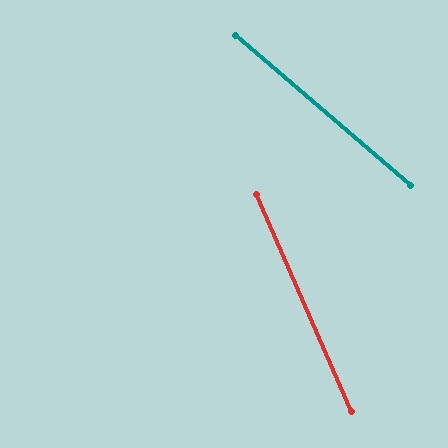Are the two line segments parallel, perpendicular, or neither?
Neither parallel nor perpendicular — they differ by about 26°.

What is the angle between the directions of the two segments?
Approximately 26 degrees.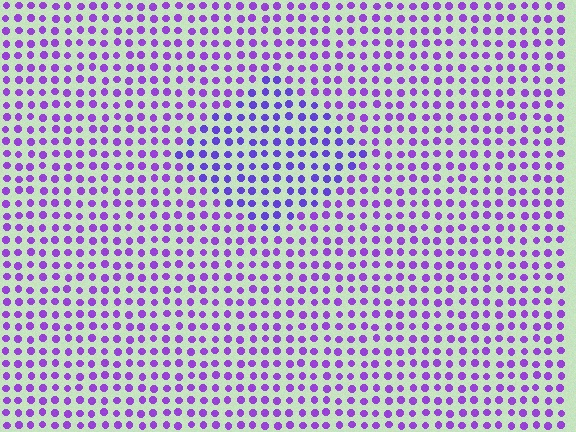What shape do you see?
I see a diamond.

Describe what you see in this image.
The image is filled with small purple elements in a uniform arrangement. A diamond-shaped region is visible where the elements are tinted to a slightly different hue, forming a subtle color boundary.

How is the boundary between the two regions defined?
The boundary is defined purely by a slight shift in hue (about 22 degrees). Spacing, size, and orientation are identical on both sides.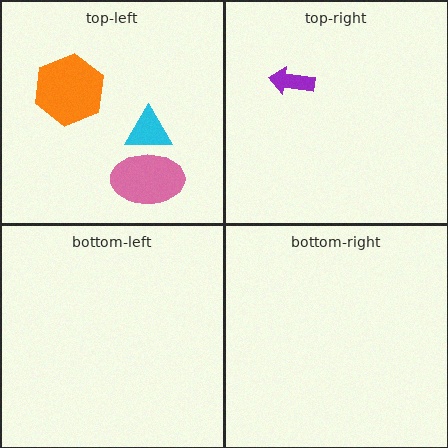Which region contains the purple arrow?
The top-right region.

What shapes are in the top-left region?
The cyan triangle, the orange hexagon, the pink ellipse.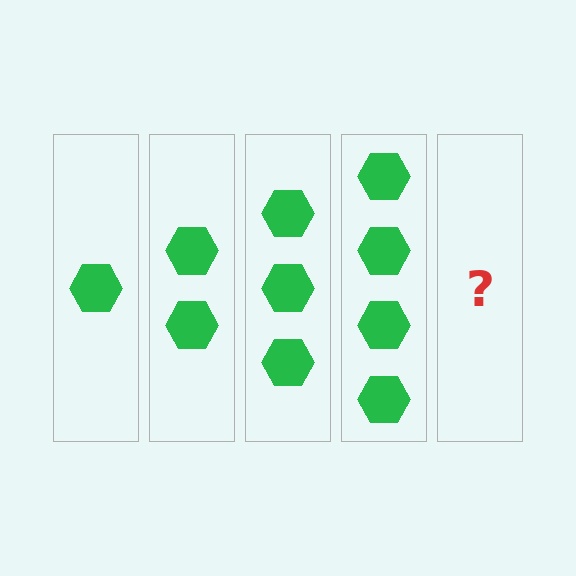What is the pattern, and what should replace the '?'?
The pattern is that each step adds one more hexagon. The '?' should be 5 hexagons.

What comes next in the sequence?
The next element should be 5 hexagons.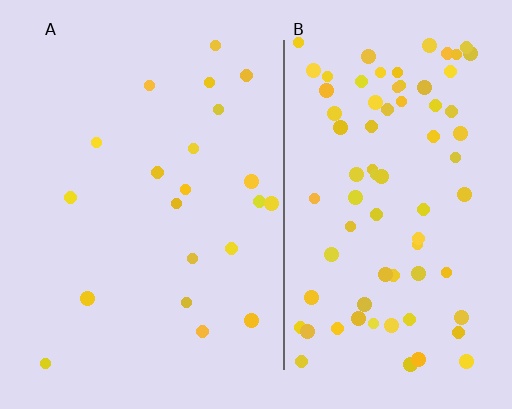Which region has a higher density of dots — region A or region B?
B (the right).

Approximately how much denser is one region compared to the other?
Approximately 3.7× — region B over region A.